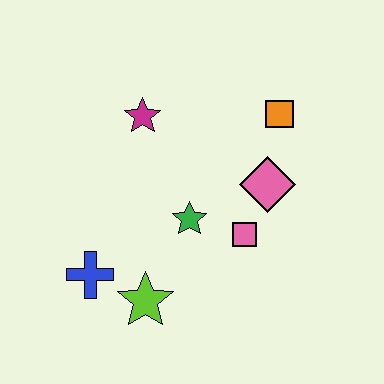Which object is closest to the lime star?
The blue cross is closest to the lime star.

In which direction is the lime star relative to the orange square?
The lime star is below the orange square.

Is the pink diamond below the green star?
No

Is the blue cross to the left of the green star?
Yes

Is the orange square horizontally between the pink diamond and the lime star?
No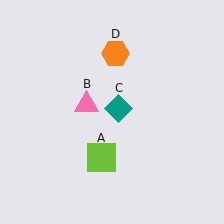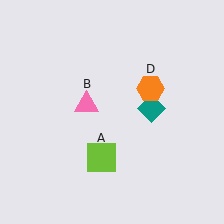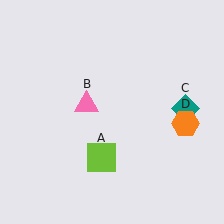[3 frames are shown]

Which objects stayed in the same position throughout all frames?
Lime square (object A) and pink triangle (object B) remained stationary.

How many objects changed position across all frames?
2 objects changed position: teal diamond (object C), orange hexagon (object D).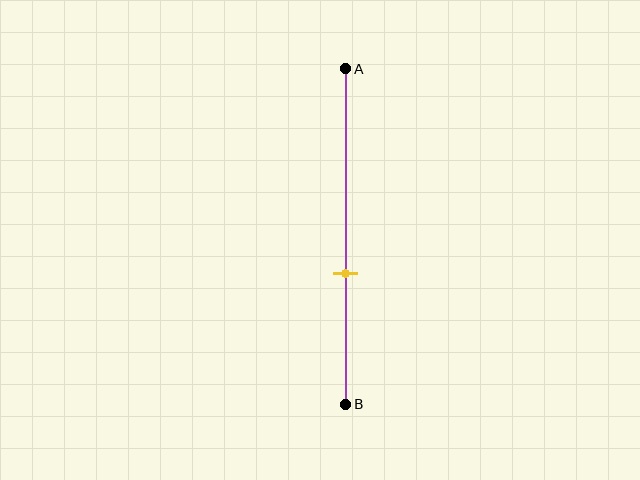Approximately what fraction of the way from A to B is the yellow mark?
The yellow mark is approximately 60% of the way from A to B.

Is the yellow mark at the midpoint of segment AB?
No, the mark is at about 60% from A, not at the 50% midpoint.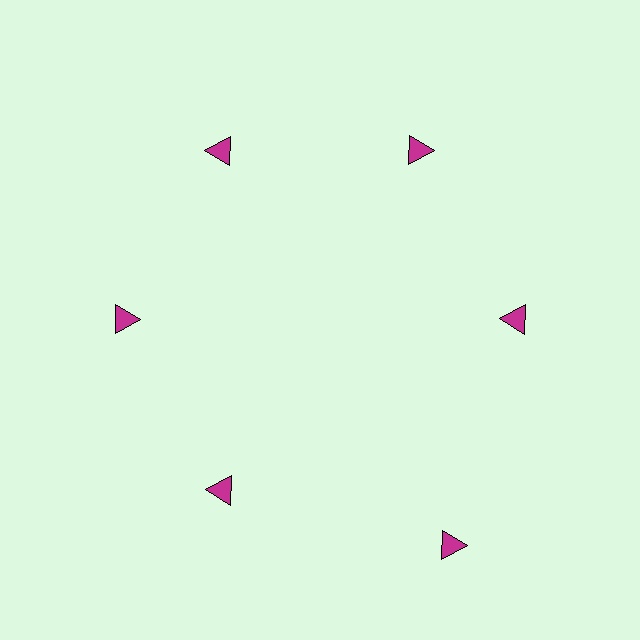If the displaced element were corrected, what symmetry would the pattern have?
It would have 6-fold rotational symmetry — the pattern would map onto itself every 60 degrees.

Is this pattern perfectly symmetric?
No. The 6 magenta triangles are arranged in a ring, but one element near the 5 o'clock position is pushed outward from the center, breaking the 6-fold rotational symmetry.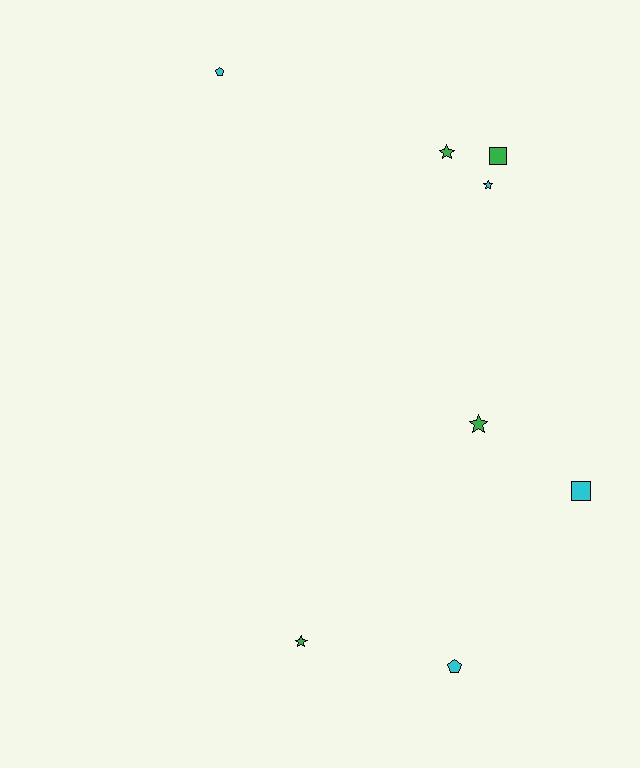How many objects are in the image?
There are 8 objects.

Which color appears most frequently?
Cyan, with 4 objects.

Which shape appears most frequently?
Star, with 4 objects.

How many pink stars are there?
There are no pink stars.